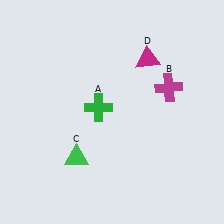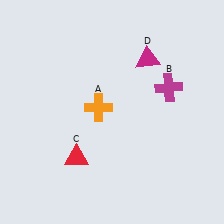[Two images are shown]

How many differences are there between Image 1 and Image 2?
There are 2 differences between the two images.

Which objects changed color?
A changed from green to orange. C changed from green to red.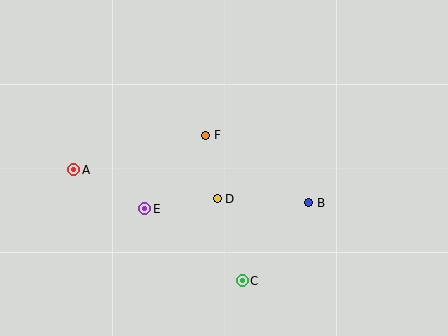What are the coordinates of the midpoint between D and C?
The midpoint between D and C is at (230, 240).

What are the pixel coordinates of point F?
Point F is at (206, 135).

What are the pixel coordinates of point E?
Point E is at (145, 209).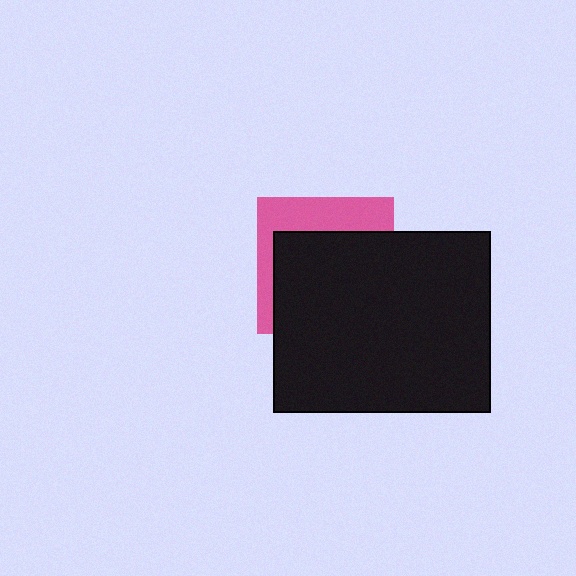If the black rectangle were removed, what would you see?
You would see the complete pink square.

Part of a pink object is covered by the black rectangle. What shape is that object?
It is a square.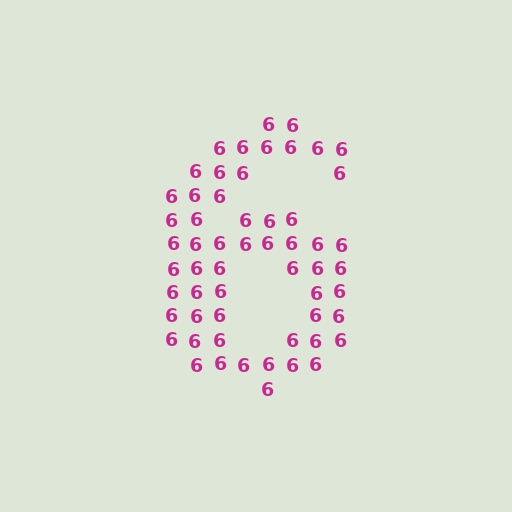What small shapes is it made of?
It is made of small digit 6's.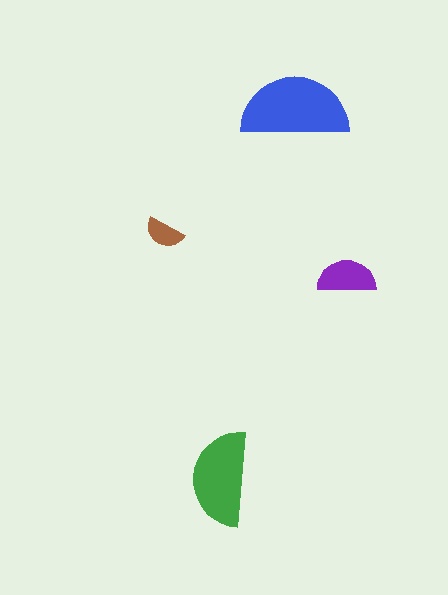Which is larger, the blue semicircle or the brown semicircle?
The blue one.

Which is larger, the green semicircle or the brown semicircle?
The green one.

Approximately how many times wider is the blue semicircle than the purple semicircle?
About 2 times wider.